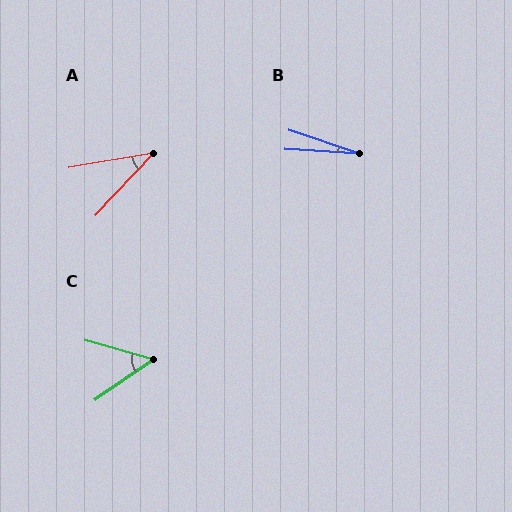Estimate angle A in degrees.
Approximately 37 degrees.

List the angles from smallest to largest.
B (15°), A (37°), C (51°).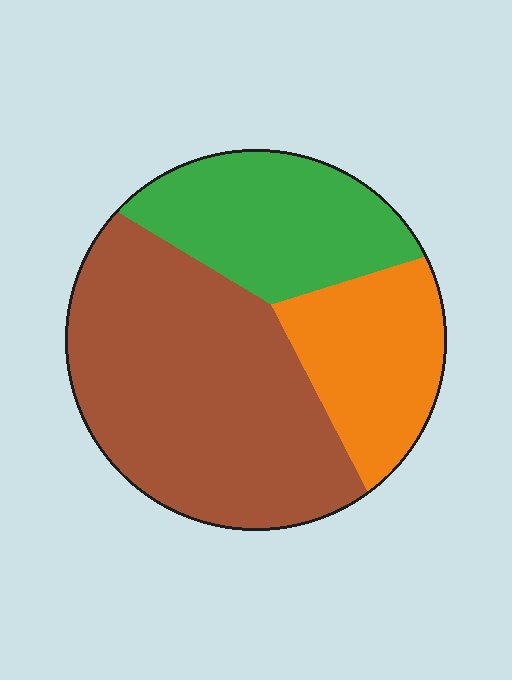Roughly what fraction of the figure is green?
Green takes up between a sixth and a third of the figure.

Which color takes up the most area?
Brown, at roughly 55%.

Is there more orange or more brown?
Brown.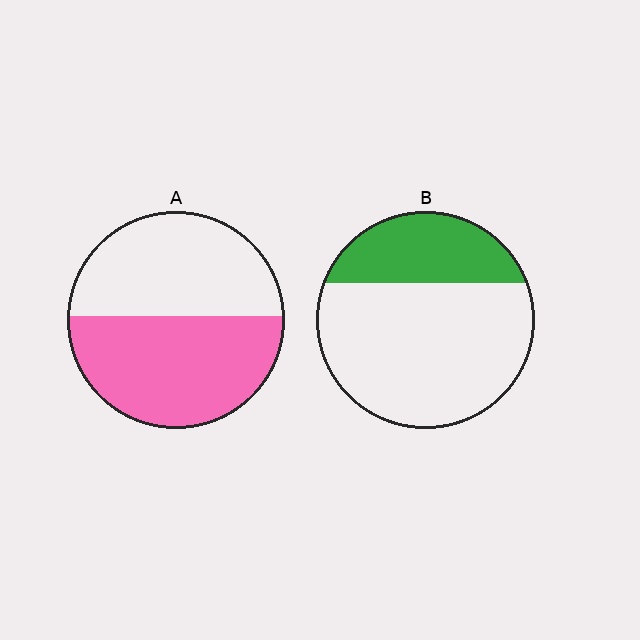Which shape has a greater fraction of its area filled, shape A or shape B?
Shape A.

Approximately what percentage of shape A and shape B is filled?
A is approximately 50% and B is approximately 30%.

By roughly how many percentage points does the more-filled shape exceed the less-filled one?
By roughly 25 percentage points (A over B).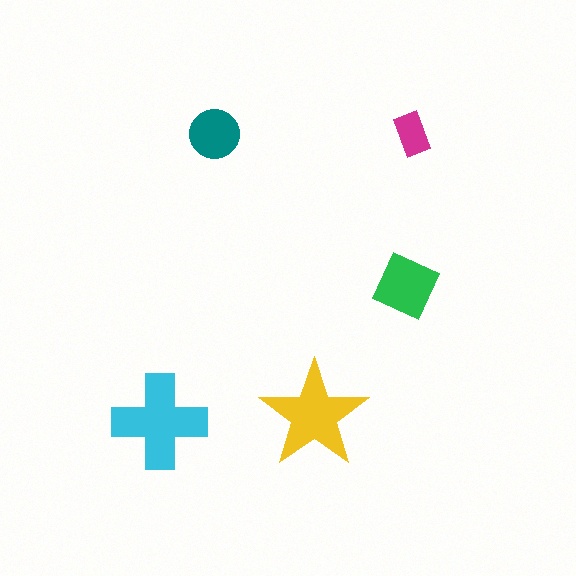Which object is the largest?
The cyan cross.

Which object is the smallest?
The magenta rectangle.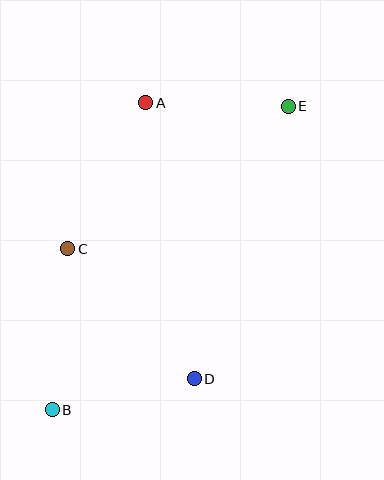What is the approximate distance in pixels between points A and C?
The distance between A and C is approximately 165 pixels.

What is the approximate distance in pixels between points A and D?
The distance between A and D is approximately 280 pixels.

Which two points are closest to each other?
Points A and E are closest to each other.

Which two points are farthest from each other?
Points B and E are farthest from each other.